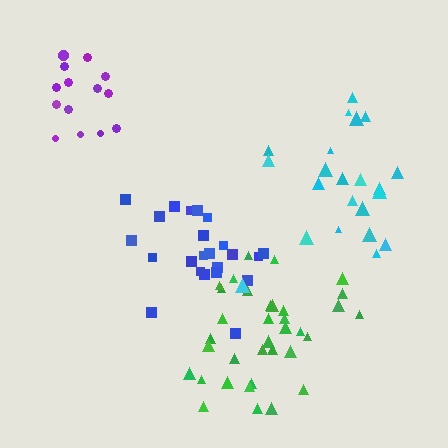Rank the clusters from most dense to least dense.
green, blue, purple, cyan.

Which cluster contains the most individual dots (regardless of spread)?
Green (35).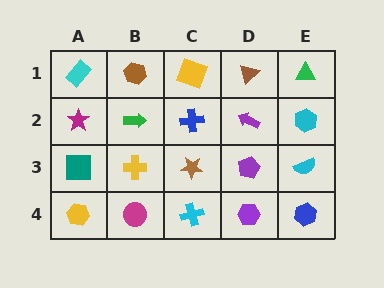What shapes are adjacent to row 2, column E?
A green triangle (row 1, column E), a cyan semicircle (row 3, column E), a purple arrow (row 2, column D).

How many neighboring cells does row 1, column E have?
2.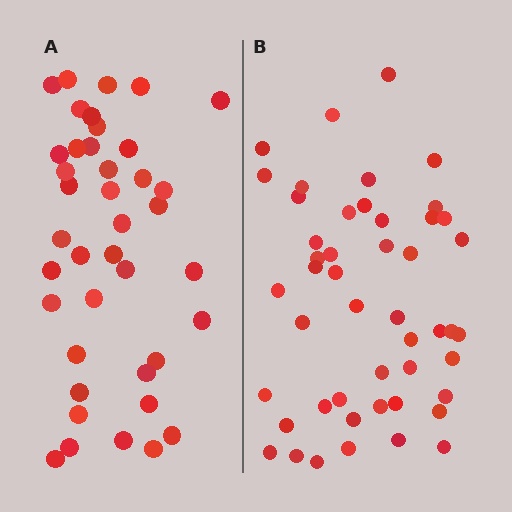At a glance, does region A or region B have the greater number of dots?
Region B (the right region) has more dots.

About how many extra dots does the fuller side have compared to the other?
Region B has roughly 8 or so more dots than region A.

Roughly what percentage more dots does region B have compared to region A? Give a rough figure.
About 20% more.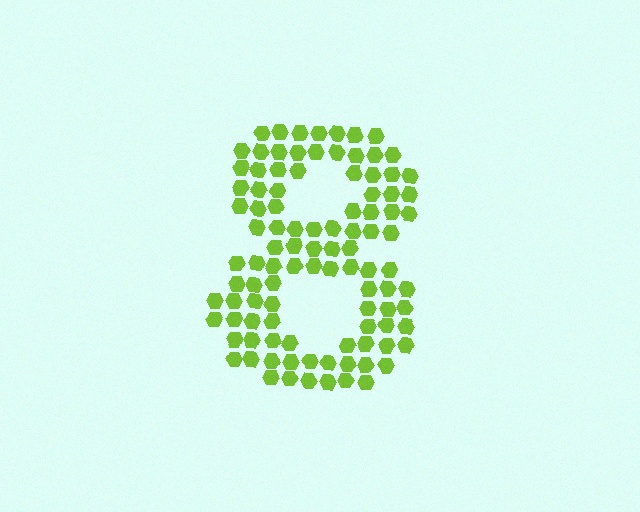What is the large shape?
The large shape is the digit 8.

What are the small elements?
The small elements are hexagons.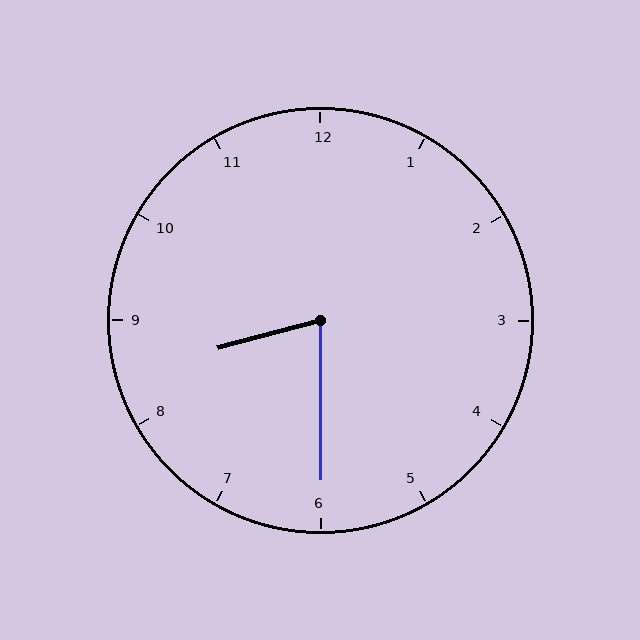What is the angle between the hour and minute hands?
Approximately 75 degrees.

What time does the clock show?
8:30.